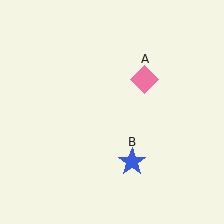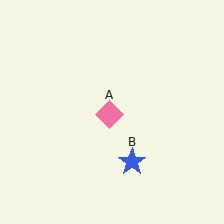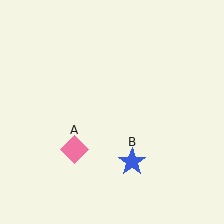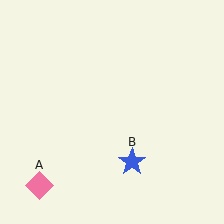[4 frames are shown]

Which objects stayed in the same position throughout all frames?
Blue star (object B) remained stationary.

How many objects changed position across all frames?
1 object changed position: pink diamond (object A).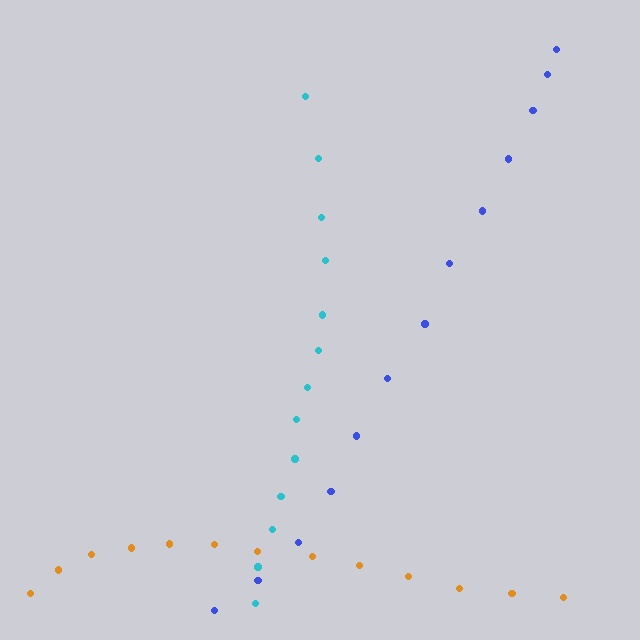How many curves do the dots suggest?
There are 3 distinct paths.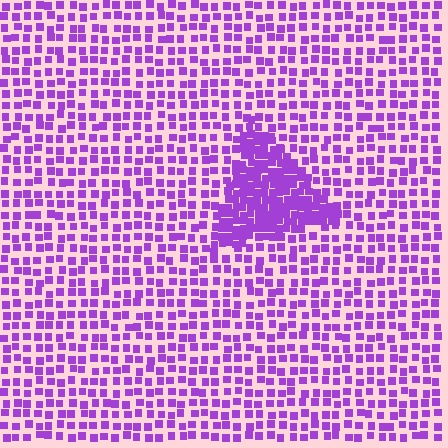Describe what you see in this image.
The image contains small purple elements arranged at two different densities. A triangle-shaped region is visible where the elements are more densely packed than the surrounding area.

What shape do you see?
I see a triangle.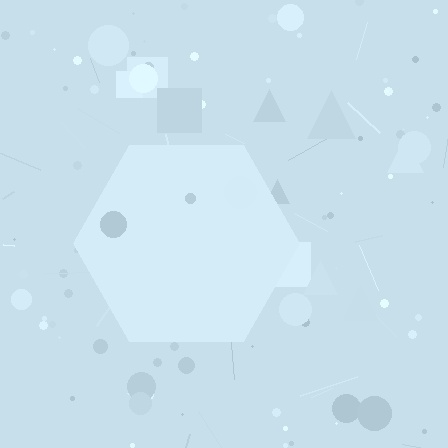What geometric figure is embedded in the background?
A hexagon is embedded in the background.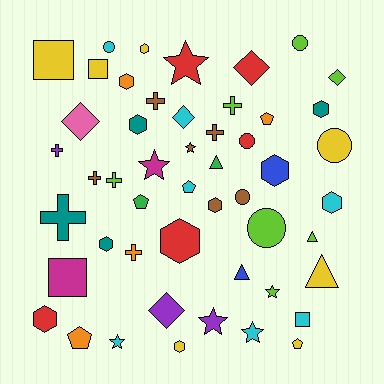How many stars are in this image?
There are 7 stars.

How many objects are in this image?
There are 50 objects.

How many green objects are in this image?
There are 2 green objects.